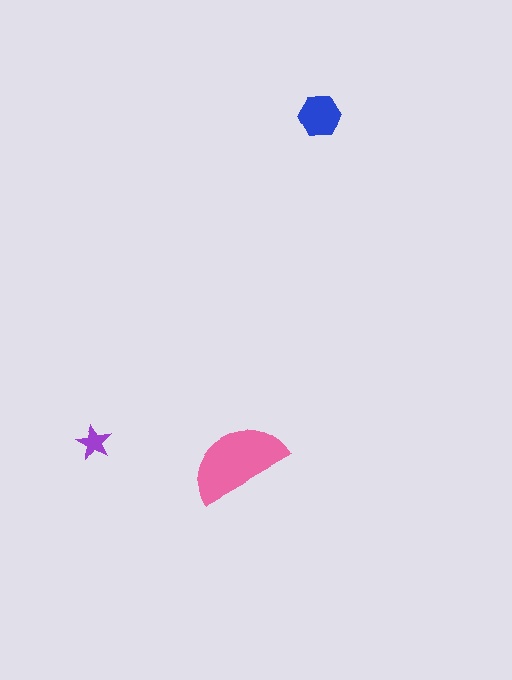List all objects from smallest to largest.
The purple star, the blue hexagon, the pink semicircle.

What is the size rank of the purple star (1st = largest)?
3rd.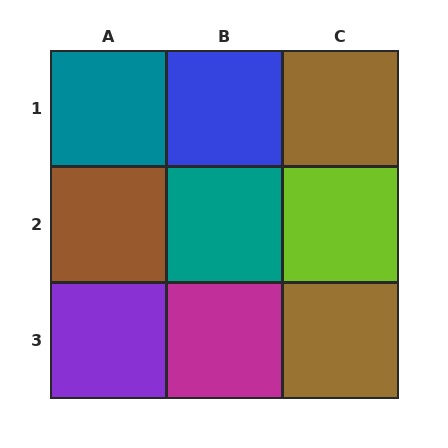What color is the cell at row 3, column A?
Purple.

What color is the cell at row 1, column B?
Blue.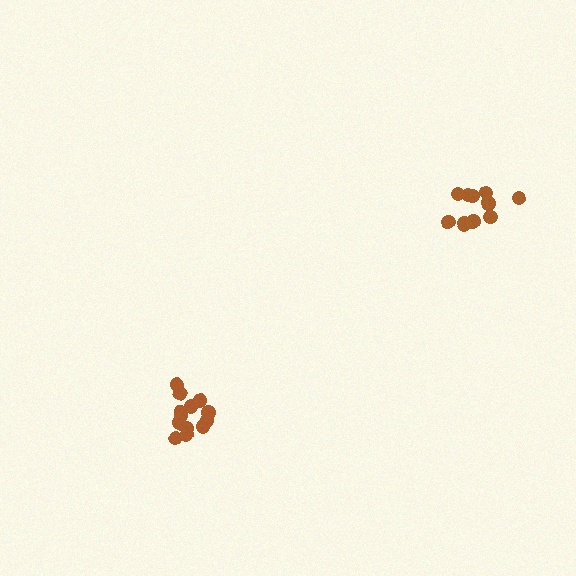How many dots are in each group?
Group 1: 13 dots, Group 2: 11 dots (24 total).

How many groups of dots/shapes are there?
There are 2 groups.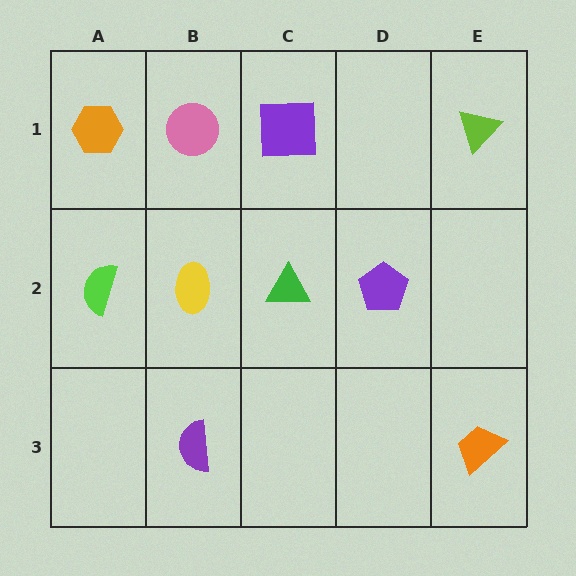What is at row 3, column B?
A purple semicircle.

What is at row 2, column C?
A green triangle.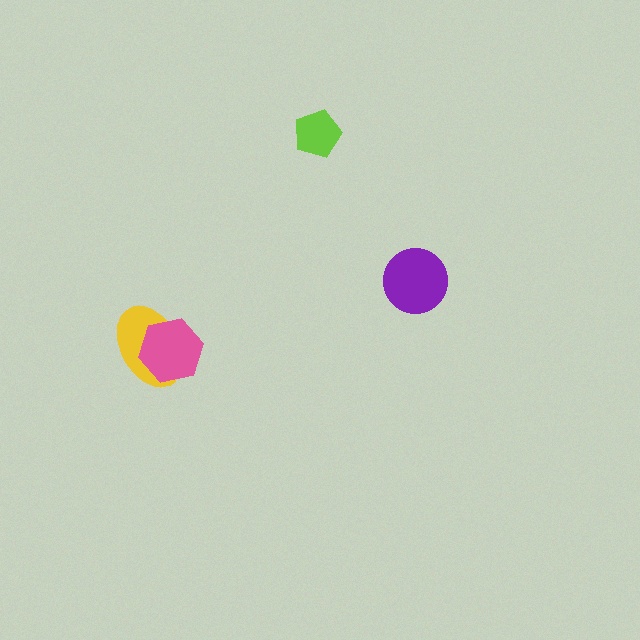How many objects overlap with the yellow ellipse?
1 object overlaps with the yellow ellipse.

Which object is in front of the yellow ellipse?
The pink hexagon is in front of the yellow ellipse.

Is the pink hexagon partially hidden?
No, no other shape covers it.